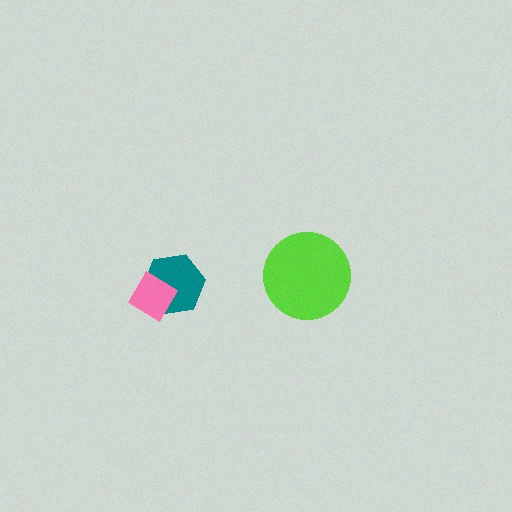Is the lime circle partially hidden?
No, no other shape covers it.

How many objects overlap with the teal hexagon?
1 object overlaps with the teal hexagon.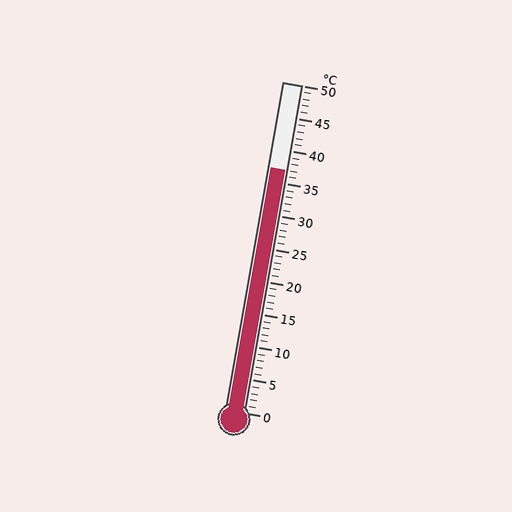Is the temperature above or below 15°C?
The temperature is above 15°C.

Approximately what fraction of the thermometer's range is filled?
The thermometer is filled to approximately 75% of its range.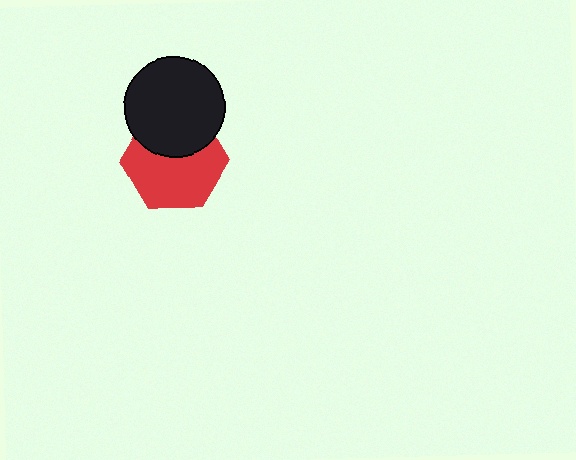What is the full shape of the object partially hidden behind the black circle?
The partially hidden object is a red hexagon.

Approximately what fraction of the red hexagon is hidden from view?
Roughly 36% of the red hexagon is hidden behind the black circle.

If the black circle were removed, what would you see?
You would see the complete red hexagon.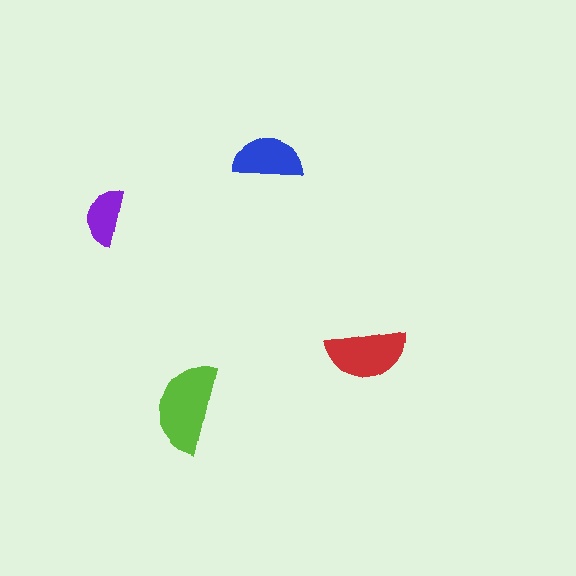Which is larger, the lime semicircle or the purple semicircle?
The lime one.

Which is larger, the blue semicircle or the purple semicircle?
The blue one.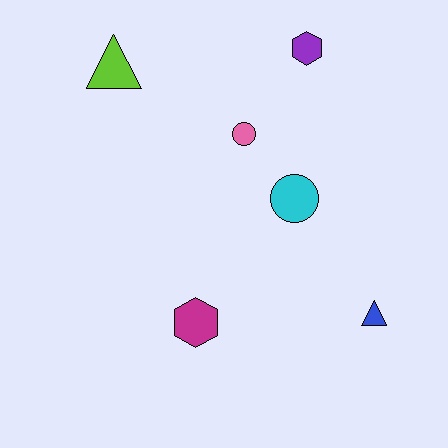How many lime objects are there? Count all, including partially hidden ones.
There is 1 lime object.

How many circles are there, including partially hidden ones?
There are 2 circles.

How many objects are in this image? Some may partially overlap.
There are 6 objects.